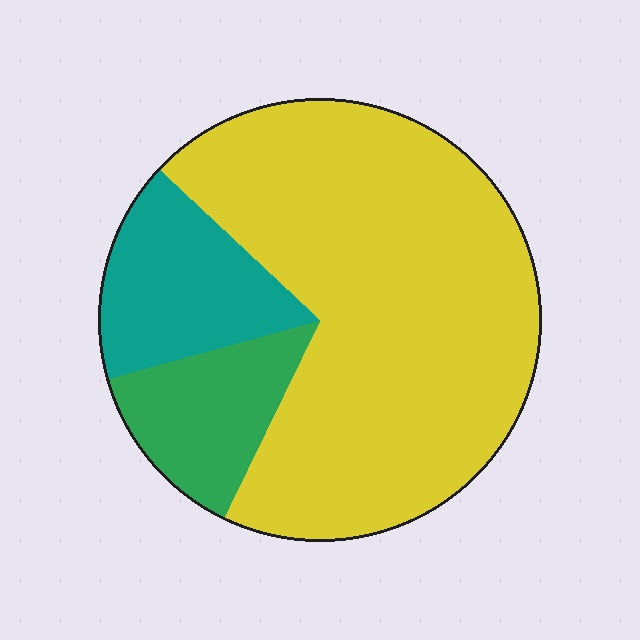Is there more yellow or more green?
Yellow.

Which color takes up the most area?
Yellow, at roughly 70%.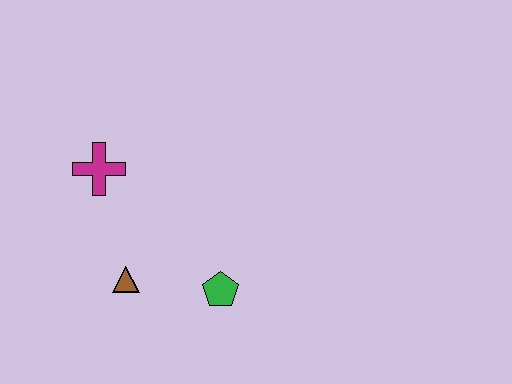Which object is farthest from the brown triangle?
The magenta cross is farthest from the brown triangle.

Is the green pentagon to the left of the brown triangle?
No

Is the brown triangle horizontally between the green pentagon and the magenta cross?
Yes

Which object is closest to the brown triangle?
The green pentagon is closest to the brown triangle.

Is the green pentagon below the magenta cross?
Yes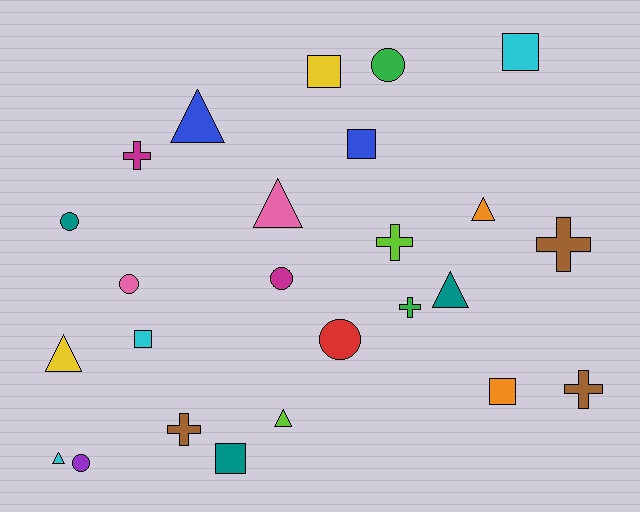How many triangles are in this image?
There are 7 triangles.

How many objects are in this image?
There are 25 objects.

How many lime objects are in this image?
There are 2 lime objects.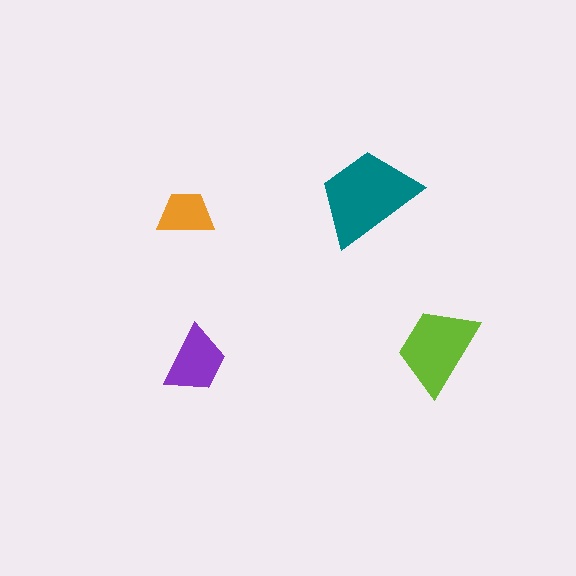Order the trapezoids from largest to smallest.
the teal one, the lime one, the purple one, the orange one.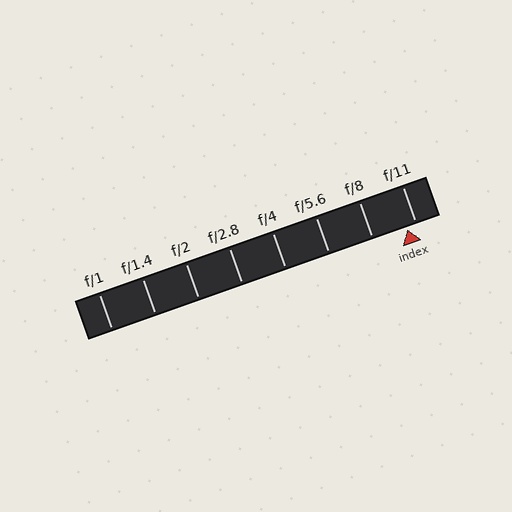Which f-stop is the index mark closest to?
The index mark is closest to f/11.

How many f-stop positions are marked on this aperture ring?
There are 8 f-stop positions marked.